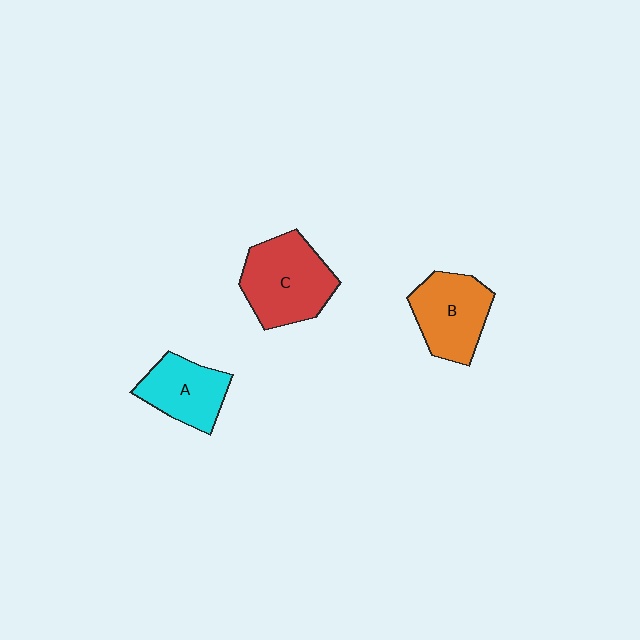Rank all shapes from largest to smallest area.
From largest to smallest: C (red), B (orange), A (cyan).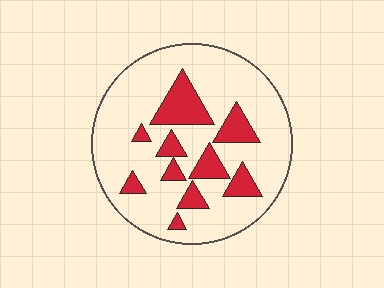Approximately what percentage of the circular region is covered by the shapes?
Approximately 20%.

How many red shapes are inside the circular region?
10.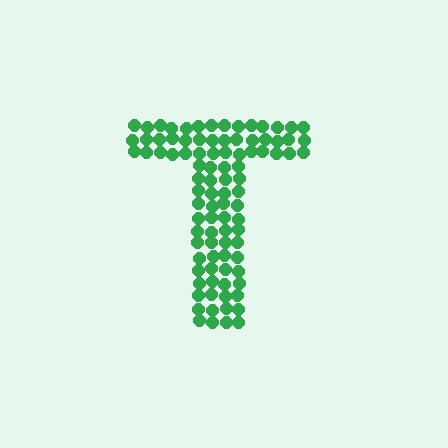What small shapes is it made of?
It is made of small circles.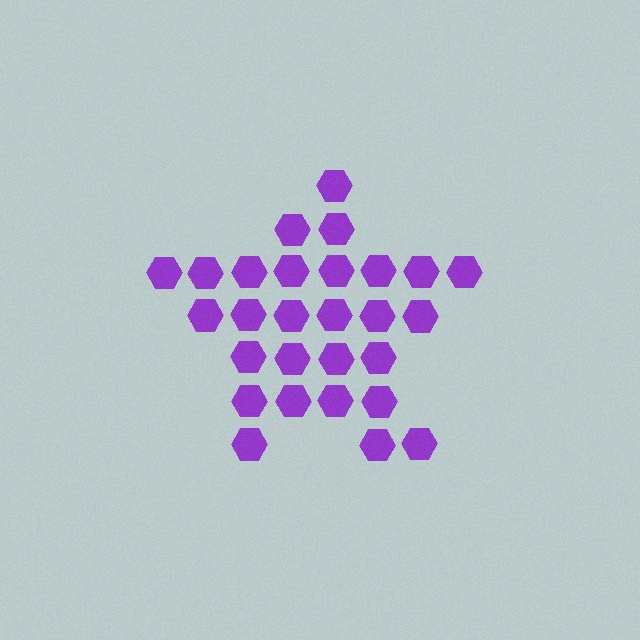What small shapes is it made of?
It is made of small hexagons.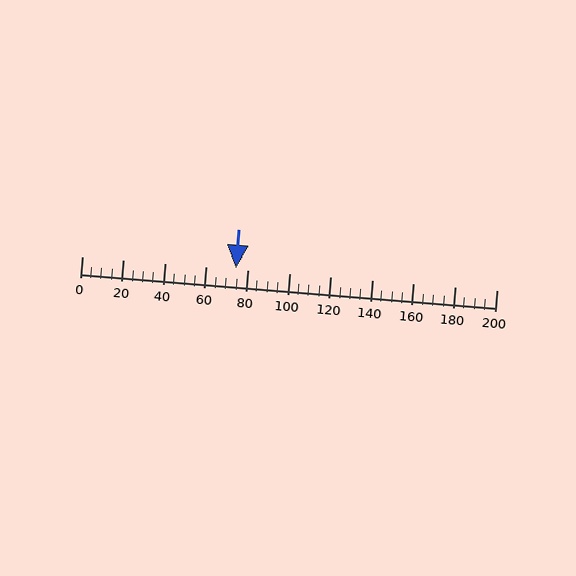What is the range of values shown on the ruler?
The ruler shows values from 0 to 200.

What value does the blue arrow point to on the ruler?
The blue arrow points to approximately 74.